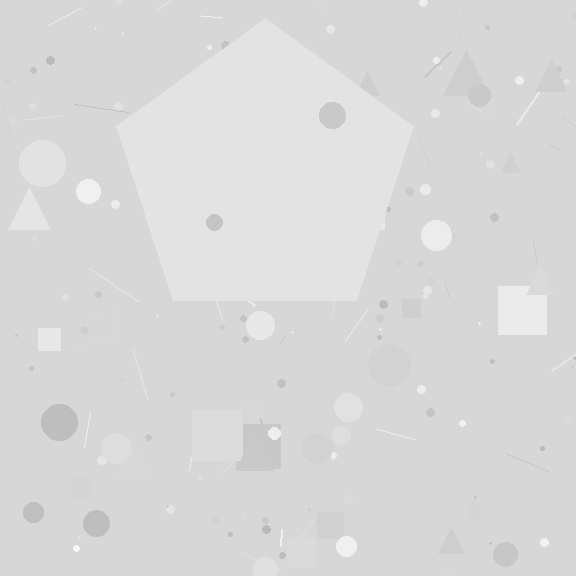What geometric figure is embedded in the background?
A pentagon is embedded in the background.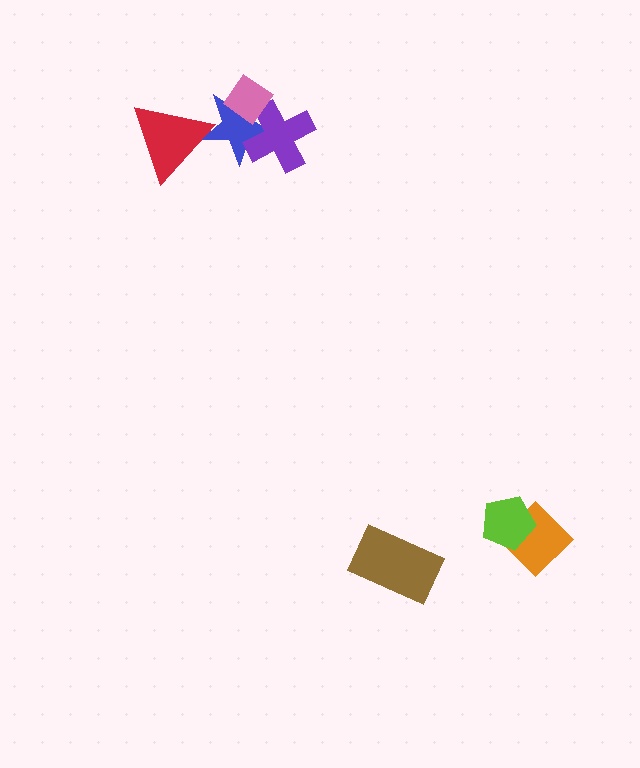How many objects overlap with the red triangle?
1 object overlaps with the red triangle.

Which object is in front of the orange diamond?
The lime pentagon is in front of the orange diamond.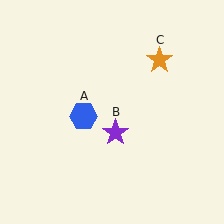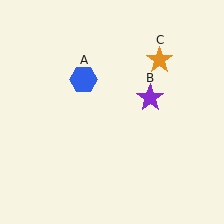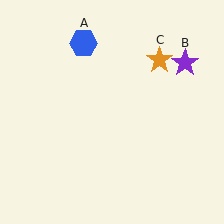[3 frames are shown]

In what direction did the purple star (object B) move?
The purple star (object B) moved up and to the right.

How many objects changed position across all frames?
2 objects changed position: blue hexagon (object A), purple star (object B).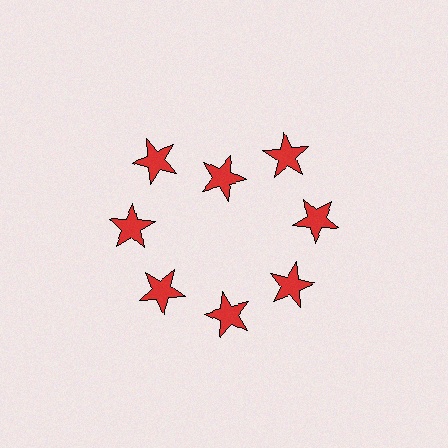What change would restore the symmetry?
The symmetry would be restored by moving it outward, back onto the ring so that all 8 stars sit at equal angles and equal distance from the center.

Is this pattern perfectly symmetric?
No. The 8 red stars are arranged in a ring, but one element near the 12 o'clock position is pulled inward toward the center, breaking the 8-fold rotational symmetry.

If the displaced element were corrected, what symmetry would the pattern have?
It would have 8-fold rotational symmetry — the pattern would map onto itself every 45 degrees.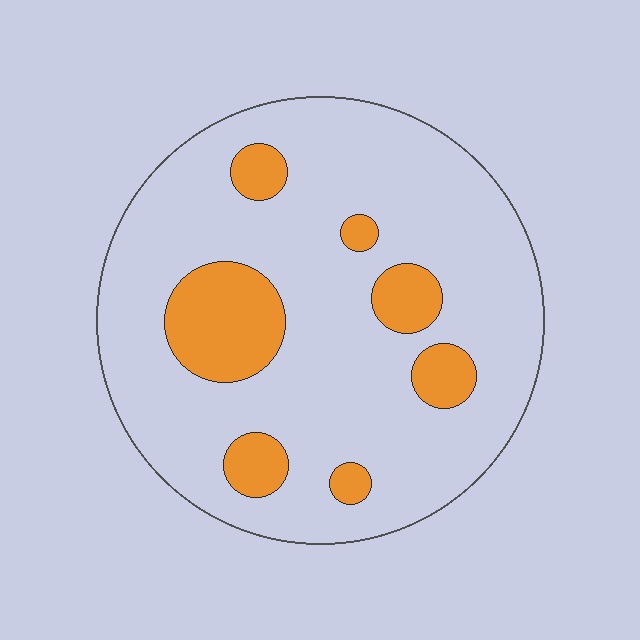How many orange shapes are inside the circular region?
7.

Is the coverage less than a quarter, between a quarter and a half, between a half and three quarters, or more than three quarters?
Less than a quarter.